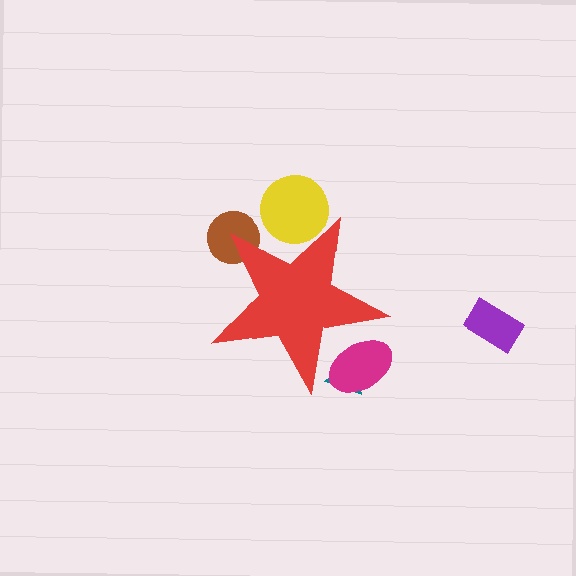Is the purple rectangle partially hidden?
No, the purple rectangle is fully visible.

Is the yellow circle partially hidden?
Yes, the yellow circle is partially hidden behind the red star.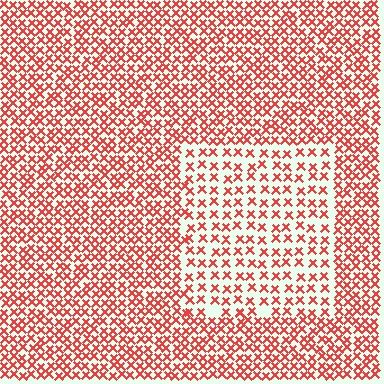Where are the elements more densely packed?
The elements are more densely packed outside the rectangle boundary.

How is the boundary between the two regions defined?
The boundary is defined by a change in element density (approximately 1.8x ratio). All elements are the same color, size, and shape.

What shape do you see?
I see a rectangle.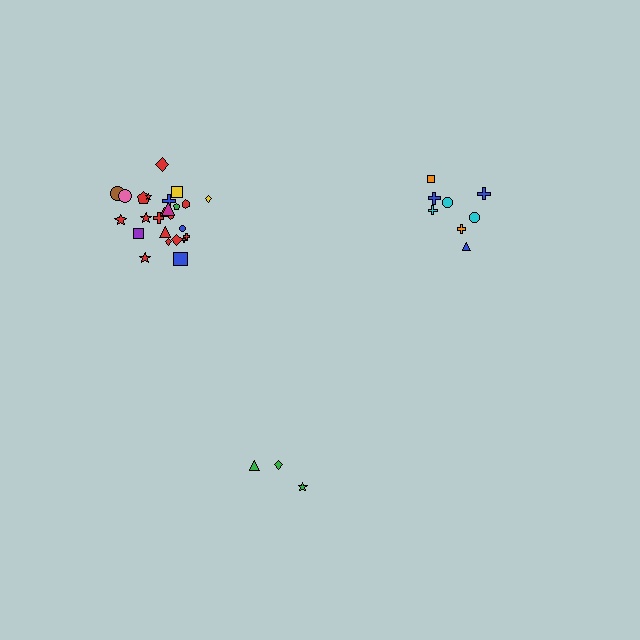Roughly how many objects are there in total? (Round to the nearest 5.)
Roughly 35 objects in total.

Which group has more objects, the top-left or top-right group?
The top-left group.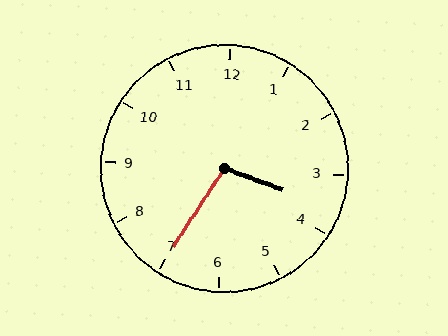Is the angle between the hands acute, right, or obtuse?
It is obtuse.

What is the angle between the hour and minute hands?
Approximately 102 degrees.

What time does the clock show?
3:35.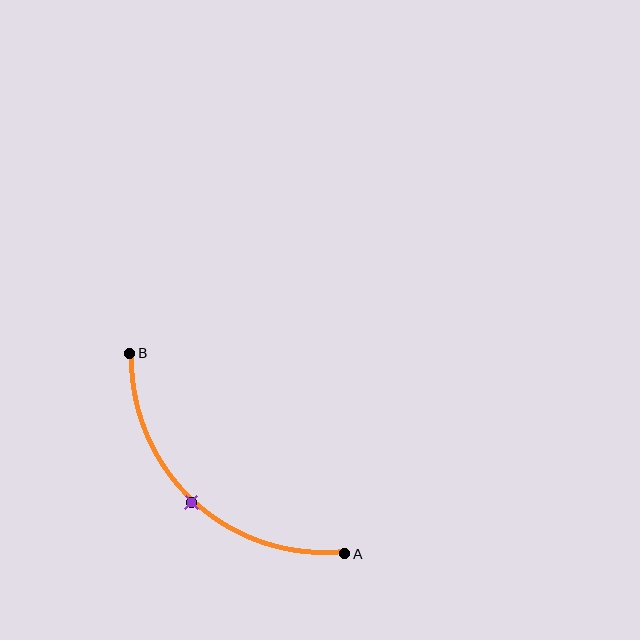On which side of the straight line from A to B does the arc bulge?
The arc bulges below and to the left of the straight line connecting A and B.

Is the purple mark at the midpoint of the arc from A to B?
Yes. The purple mark lies on the arc at equal arc-length from both A and B — it is the arc midpoint.